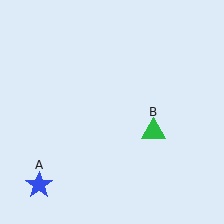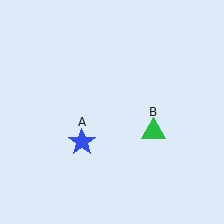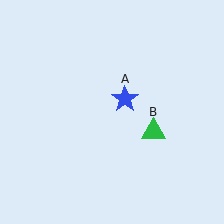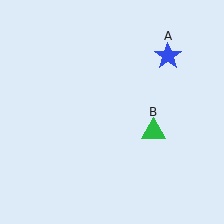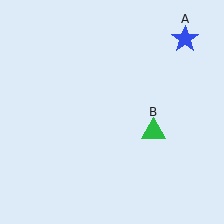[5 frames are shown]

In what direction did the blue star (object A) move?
The blue star (object A) moved up and to the right.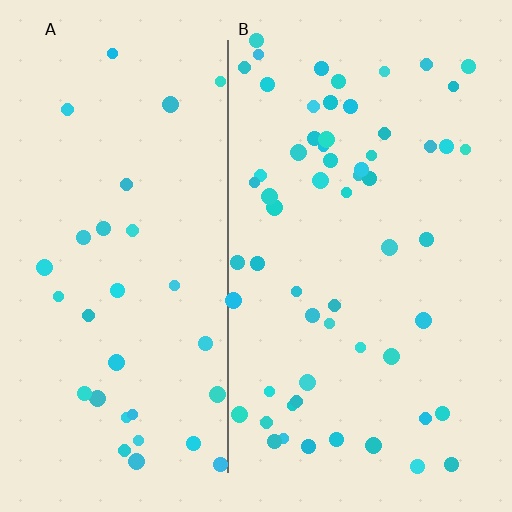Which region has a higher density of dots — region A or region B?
B (the right).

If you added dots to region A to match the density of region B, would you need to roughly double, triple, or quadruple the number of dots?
Approximately double.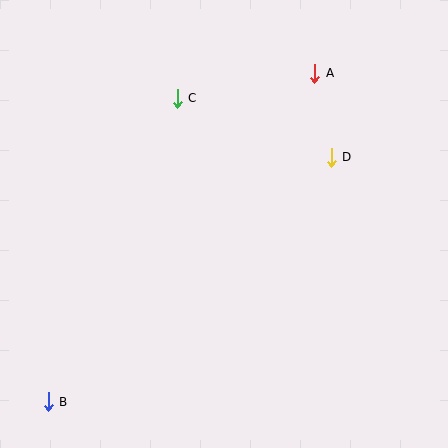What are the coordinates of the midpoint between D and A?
The midpoint between D and A is at (323, 115).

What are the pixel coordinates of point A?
Point A is at (315, 73).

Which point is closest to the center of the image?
Point D at (331, 157) is closest to the center.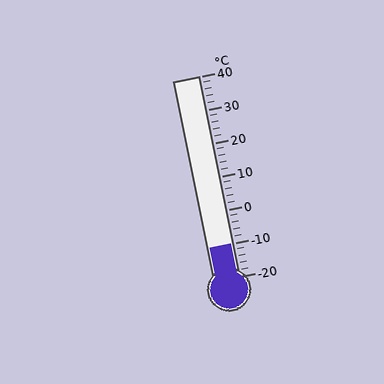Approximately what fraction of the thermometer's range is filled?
The thermometer is filled to approximately 15% of its range.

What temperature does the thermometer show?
The thermometer shows approximately -10°C.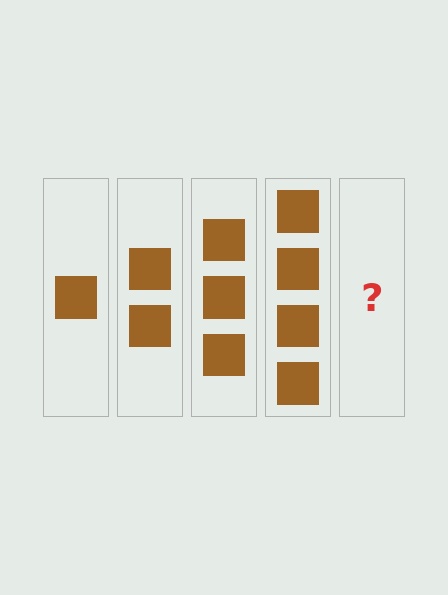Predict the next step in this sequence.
The next step is 5 squares.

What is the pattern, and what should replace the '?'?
The pattern is that each step adds one more square. The '?' should be 5 squares.